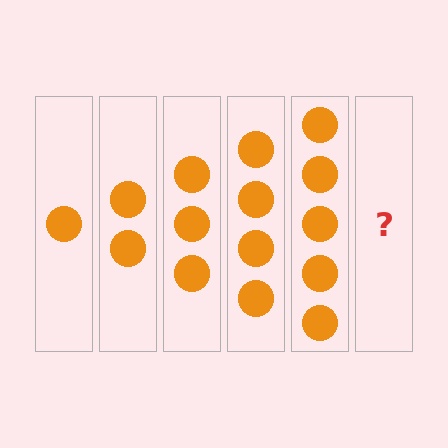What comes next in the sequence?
The next element should be 6 circles.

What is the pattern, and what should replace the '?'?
The pattern is that each step adds one more circle. The '?' should be 6 circles.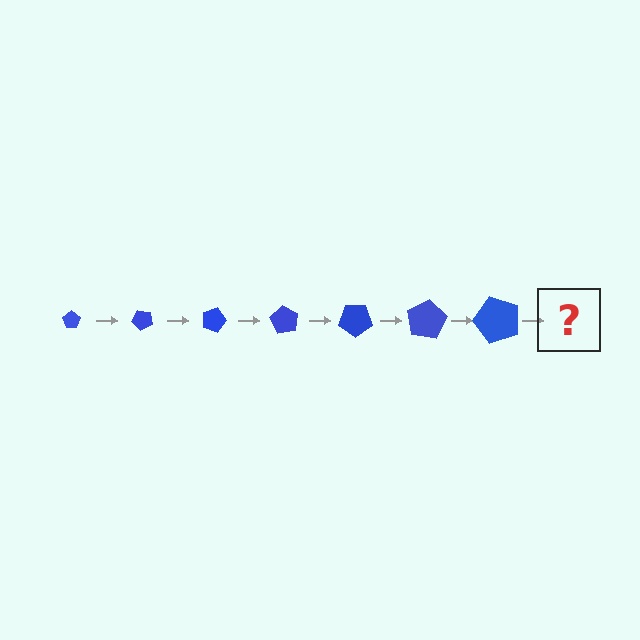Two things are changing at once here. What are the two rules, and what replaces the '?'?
The two rules are that the pentagon grows larger each step and it rotates 45 degrees each step. The '?' should be a pentagon, larger than the previous one and rotated 315 degrees from the start.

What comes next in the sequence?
The next element should be a pentagon, larger than the previous one and rotated 315 degrees from the start.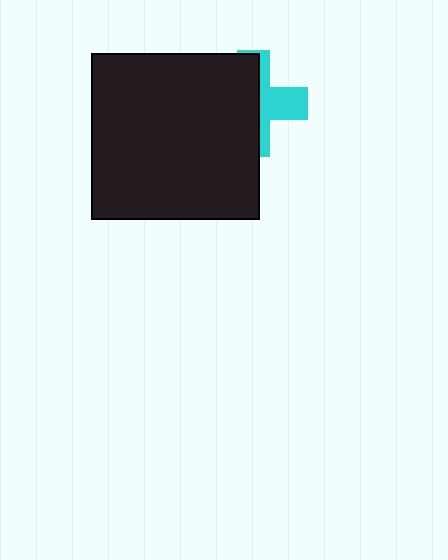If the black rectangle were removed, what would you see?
You would see the complete cyan cross.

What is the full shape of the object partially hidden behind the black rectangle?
The partially hidden object is a cyan cross.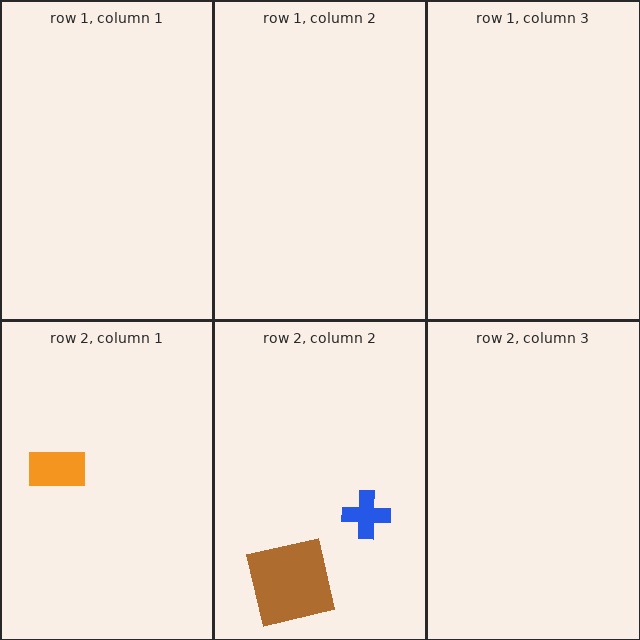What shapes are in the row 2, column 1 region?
The orange rectangle.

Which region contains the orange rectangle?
The row 2, column 1 region.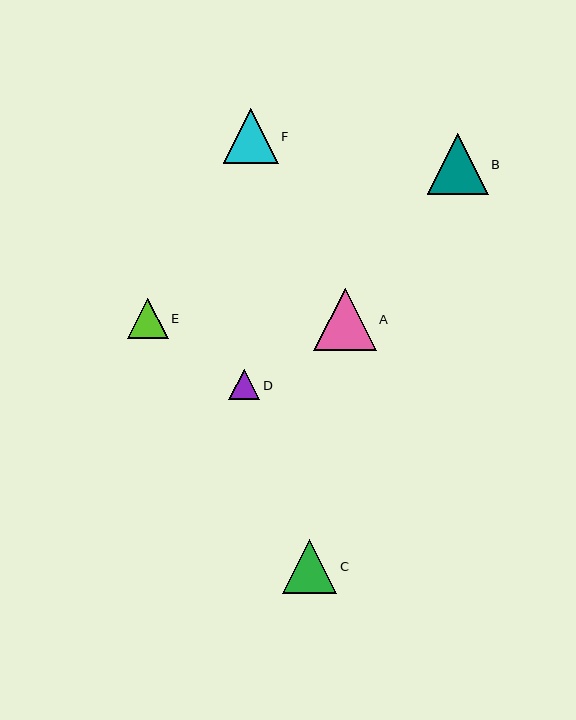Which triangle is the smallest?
Triangle D is the smallest with a size of approximately 31 pixels.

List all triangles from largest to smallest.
From largest to smallest: A, B, F, C, E, D.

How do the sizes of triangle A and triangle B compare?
Triangle A and triangle B are approximately the same size.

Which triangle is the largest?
Triangle A is the largest with a size of approximately 62 pixels.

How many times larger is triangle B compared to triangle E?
Triangle B is approximately 1.5 times the size of triangle E.